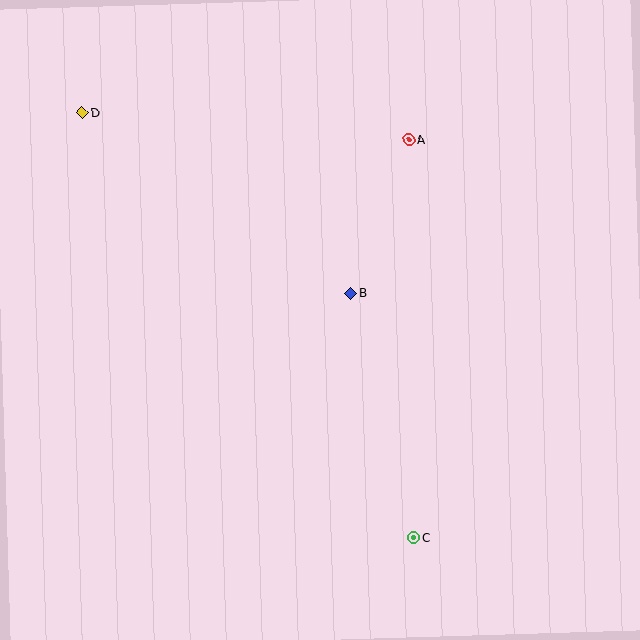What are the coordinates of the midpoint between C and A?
The midpoint between C and A is at (411, 339).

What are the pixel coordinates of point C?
Point C is at (413, 538).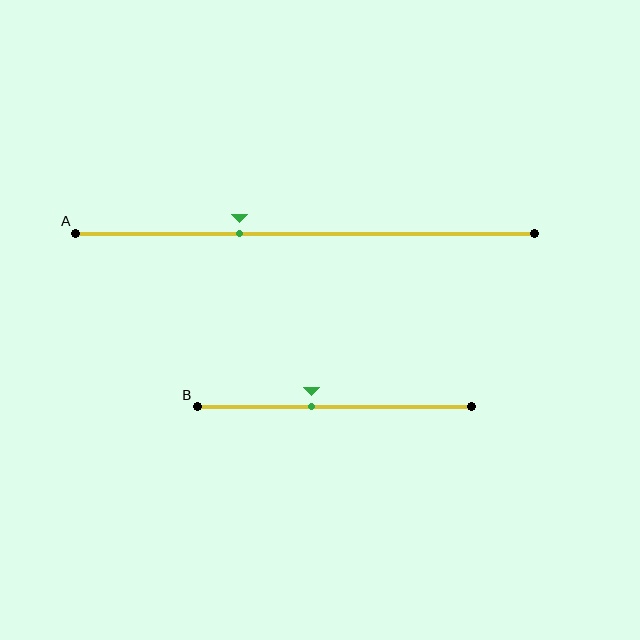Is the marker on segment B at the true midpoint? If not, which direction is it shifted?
No, the marker on segment B is shifted to the left by about 8% of the segment length.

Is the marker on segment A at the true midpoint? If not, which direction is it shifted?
No, the marker on segment A is shifted to the left by about 14% of the segment length.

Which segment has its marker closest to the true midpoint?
Segment B has its marker closest to the true midpoint.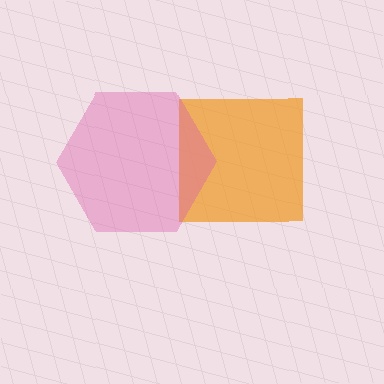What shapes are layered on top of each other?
The layered shapes are: an orange square, a pink hexagon.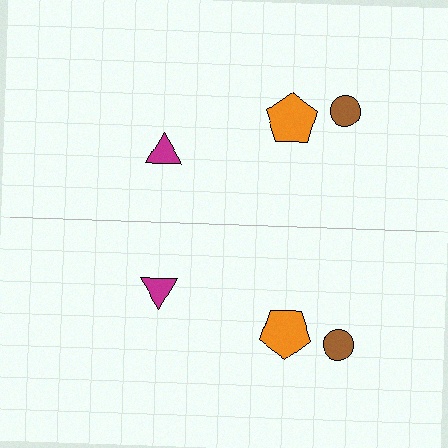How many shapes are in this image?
There are 6 shapes in this image.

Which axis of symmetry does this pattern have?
The pattern has a horizontal axis of symmetry running through the center of the image.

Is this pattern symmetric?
Yes, this pattern has bilateral (reflection) symmetry.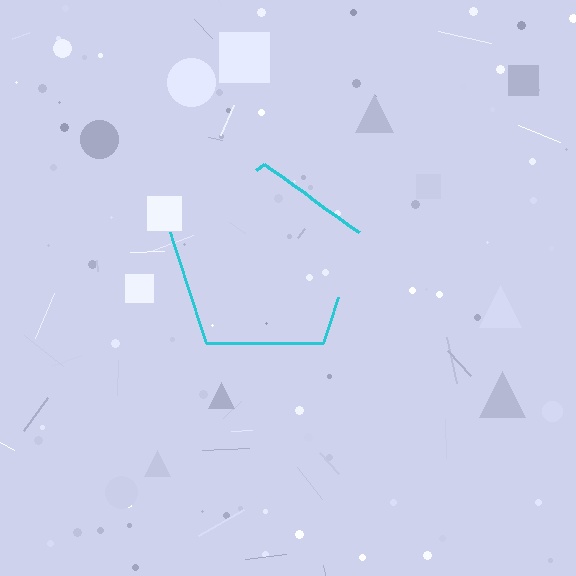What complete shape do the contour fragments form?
The contour fragments form a pentagon.